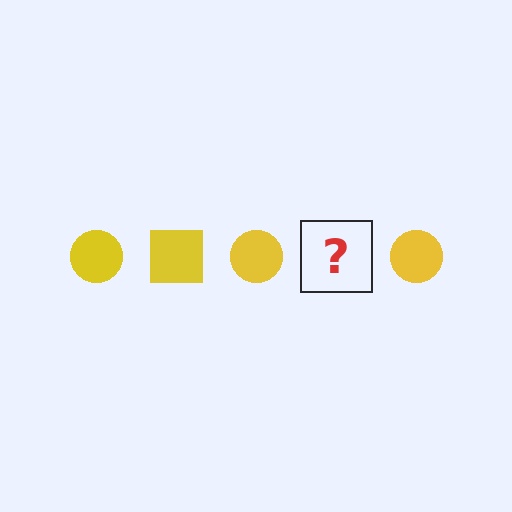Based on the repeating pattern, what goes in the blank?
The blank should be a yellow square.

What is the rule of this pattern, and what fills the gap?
The rule is that the pattern cycles through circle, square shapes in yellow. The gap should be filled with a yellow square.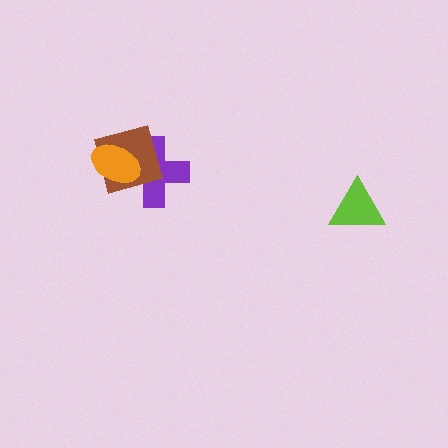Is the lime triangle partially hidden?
No, no other shape covers it.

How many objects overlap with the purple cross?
2 objects overlap with the purple cross.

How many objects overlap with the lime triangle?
0 objects overlap with the lime triangle.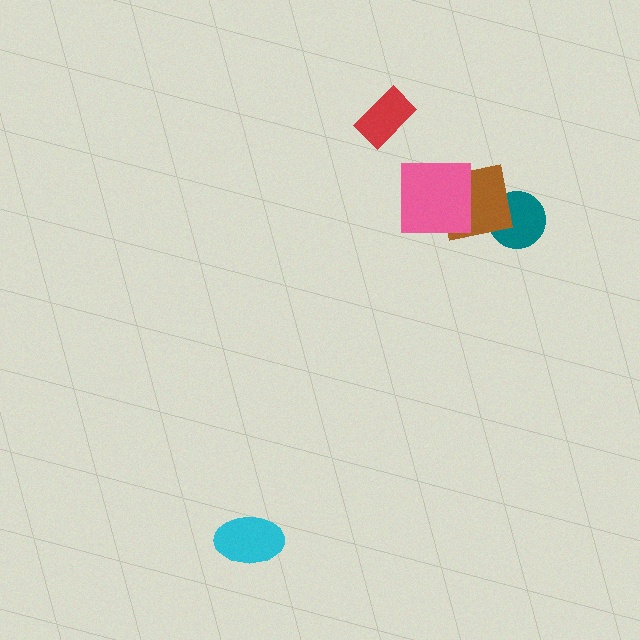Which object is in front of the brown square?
The pink square is in front of the brown square.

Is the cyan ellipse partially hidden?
No, no other shape covers it.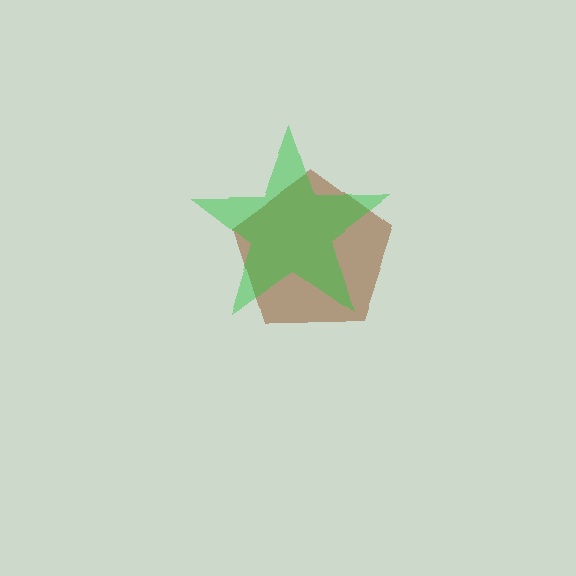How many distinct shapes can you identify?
There are 2 distinct shapes: a brown pentagon, a green star.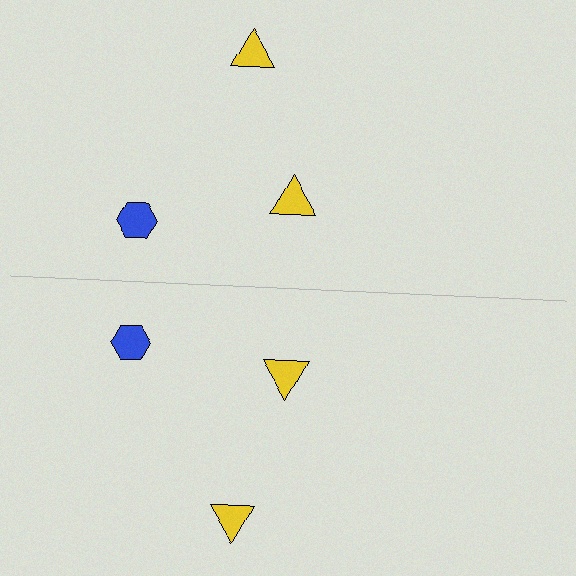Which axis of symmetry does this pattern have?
The pattern has a horizontal axis of symmetry running through the center of the image.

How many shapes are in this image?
There are 6 shapes in this image.